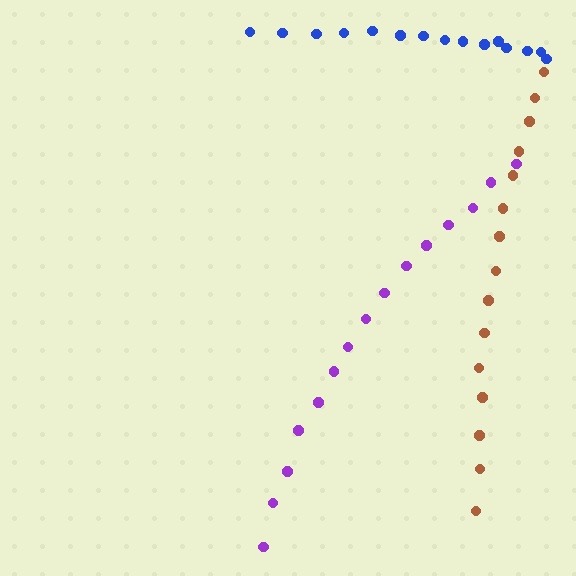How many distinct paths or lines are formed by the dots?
There are 3 distinct paths.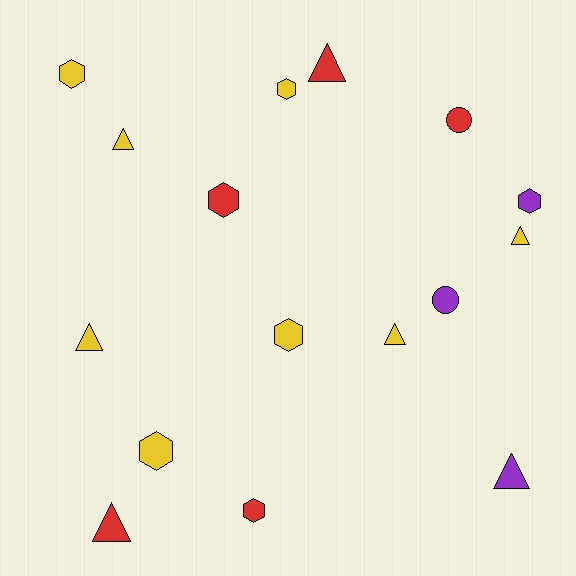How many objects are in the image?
There are 16 objects.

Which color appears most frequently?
Yellow, with 8 objects.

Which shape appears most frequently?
Triangle, with 7 objects.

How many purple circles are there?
There is 1 purple circle.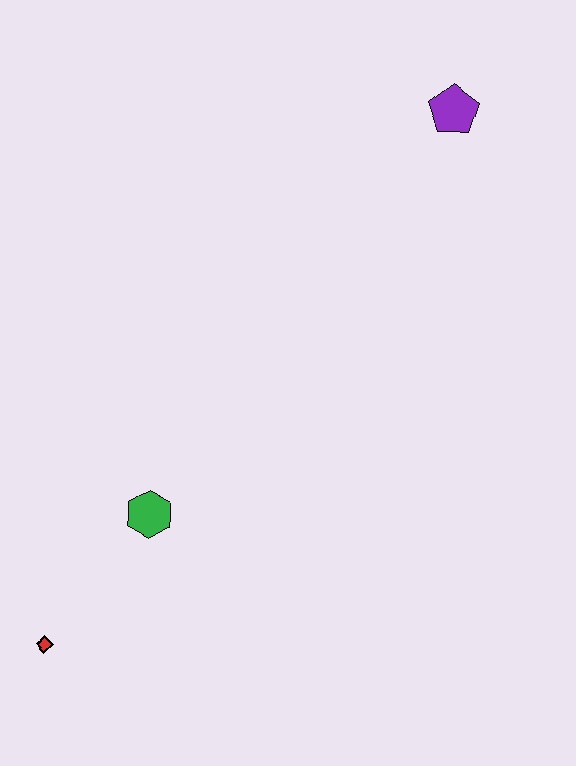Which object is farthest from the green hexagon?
The purple pentagon is farthest from the green hexagon.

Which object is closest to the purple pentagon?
The green hexagon is closest to the purple pentagon.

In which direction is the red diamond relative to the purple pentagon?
The red diamond is below the purple pentagon.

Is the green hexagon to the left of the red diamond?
No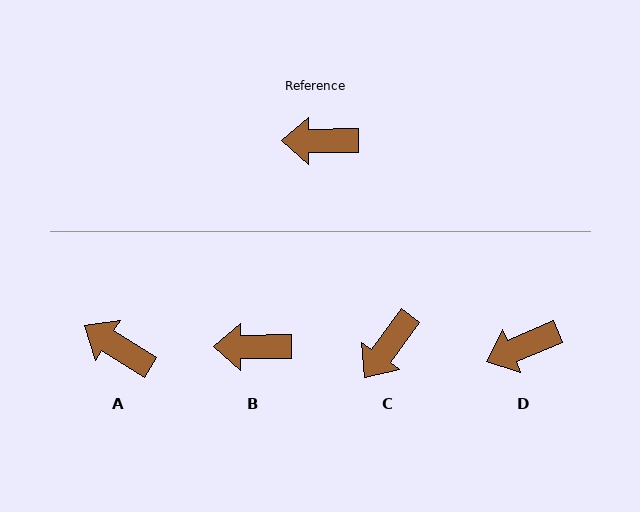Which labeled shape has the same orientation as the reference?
B.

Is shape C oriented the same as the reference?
No, it is off by about 53 degrees.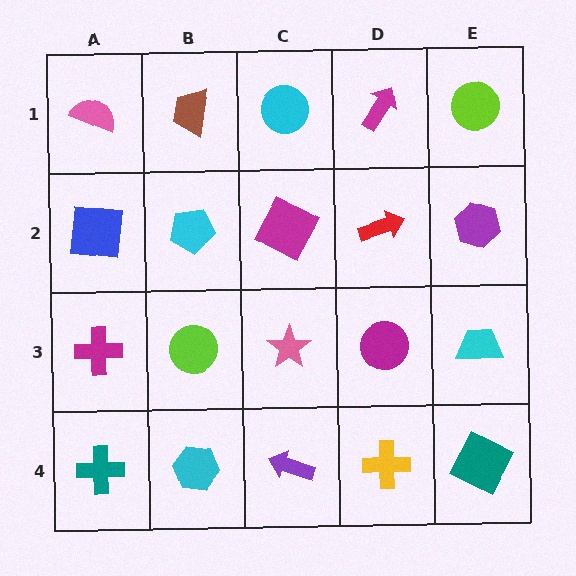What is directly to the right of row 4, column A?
A cyan hexagon.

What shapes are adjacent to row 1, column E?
A purple hexagon (row 2, column E), a magenta arrow (row 1, column D).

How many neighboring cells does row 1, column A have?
2.